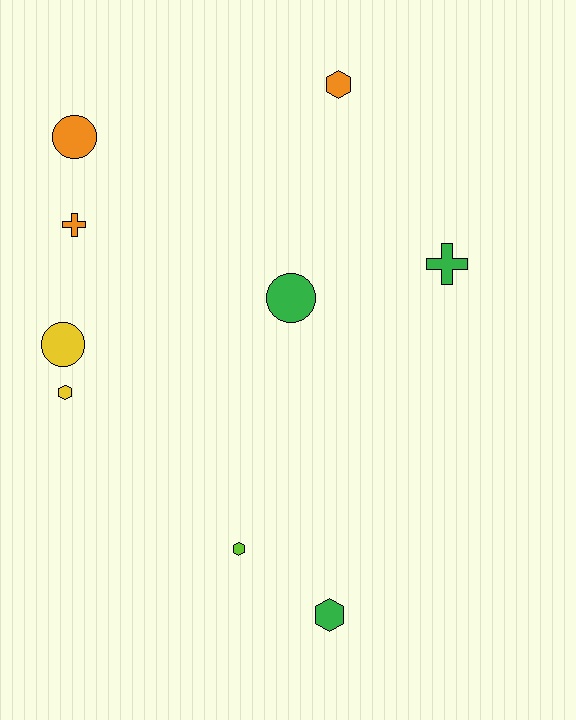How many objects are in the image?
There are 9 objects.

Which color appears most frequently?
Orange, with 3 objects.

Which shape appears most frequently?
Hexagon, with 4 objects.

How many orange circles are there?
There is 1 orange circle.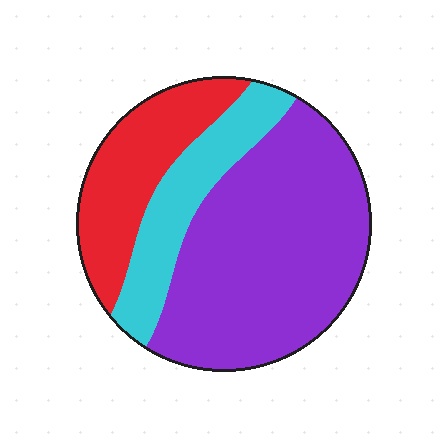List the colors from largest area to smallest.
From largest to smallest: purple, red, cyan.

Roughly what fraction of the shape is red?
Red covers around 25% of the shape.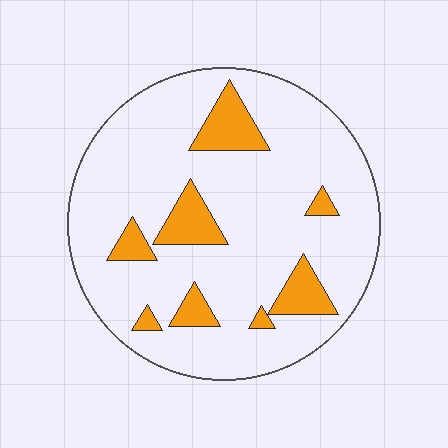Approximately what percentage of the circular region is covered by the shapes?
Approximately 15%.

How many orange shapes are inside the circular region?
8.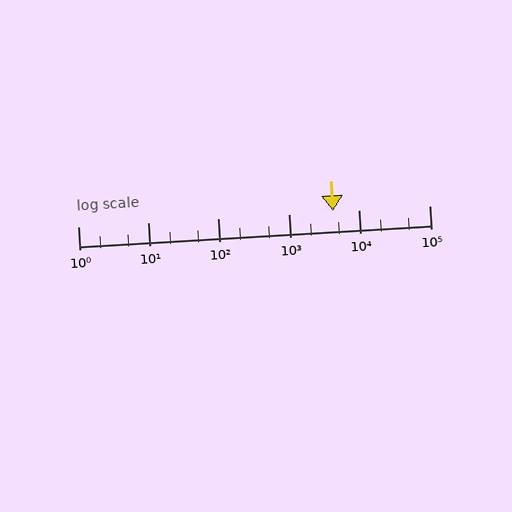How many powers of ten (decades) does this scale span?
The scale spans 5 decades, from 1 to 100000.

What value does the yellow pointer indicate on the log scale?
The pointer indicates approximately 4200.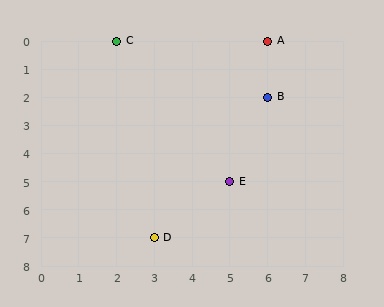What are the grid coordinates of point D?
Point D is at grid coordinates (3, 7).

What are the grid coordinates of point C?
Point C is at grid coordinates (2, 0).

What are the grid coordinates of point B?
Point B is at grid coordinates (6, 2).